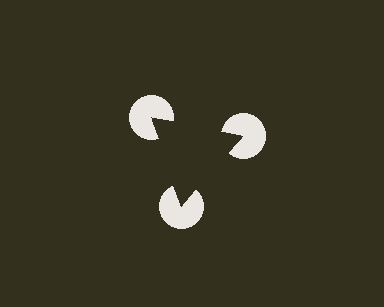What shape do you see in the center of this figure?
An illusory triangle — its edges are inferred from the aligned wedge cuts in the pac-man discs, not physically drawn.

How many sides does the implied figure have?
3 sides.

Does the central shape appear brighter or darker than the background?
It typically appears slightly darker than the background, even though no actual brightness change is drawn.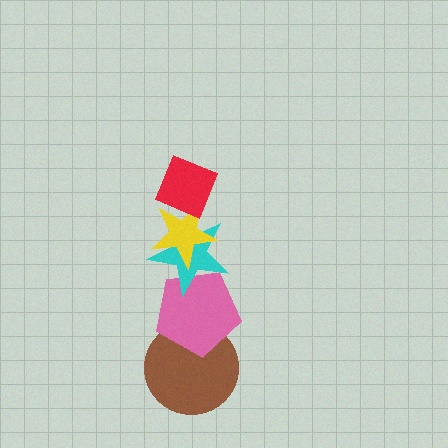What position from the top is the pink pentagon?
The pink pentagon is 4th from the top.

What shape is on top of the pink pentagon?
The cyan star is on top of the pink pentagon.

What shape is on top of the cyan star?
The yellow star is on top of the cyan star.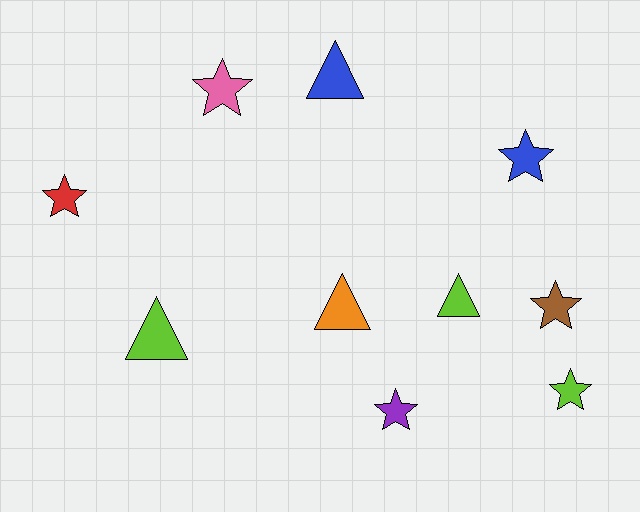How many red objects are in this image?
There is 1 red object.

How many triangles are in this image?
There are 4 triangles.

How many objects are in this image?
There are 10 objects.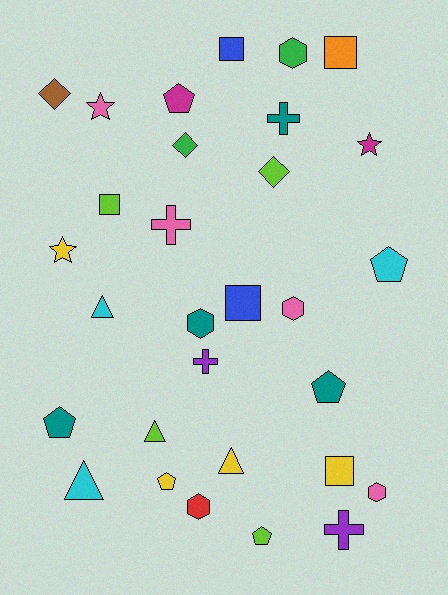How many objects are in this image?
There are 30 objects.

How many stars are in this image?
There are 3 stars.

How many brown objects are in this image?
There is 1 brown object.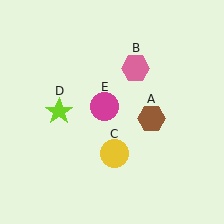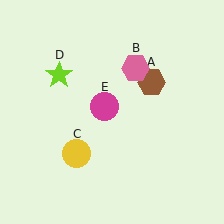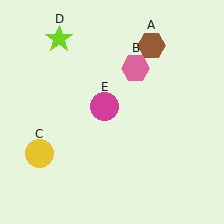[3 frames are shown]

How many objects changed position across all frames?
3 objects changed position: brown hexagon (object A), yellow circle (object C), lime star (object D).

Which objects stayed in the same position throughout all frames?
Pink hexagon (object B) and magenta circle (object E) remained stationary.